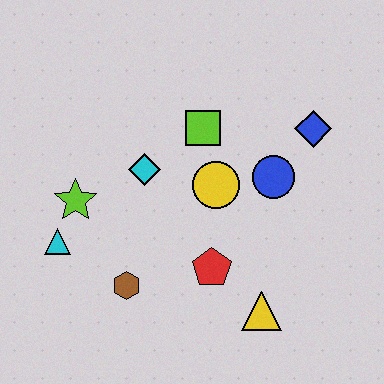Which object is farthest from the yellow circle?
The cyan triangle is farthest from the yellow circle.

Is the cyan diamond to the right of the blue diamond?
No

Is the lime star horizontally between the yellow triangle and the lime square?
No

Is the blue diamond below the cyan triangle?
No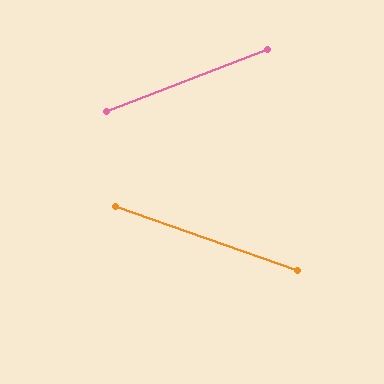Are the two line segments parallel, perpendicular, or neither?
Neither parallel nor perpendicular — they differ by about 40°.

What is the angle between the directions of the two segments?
Approximately 40 degrees.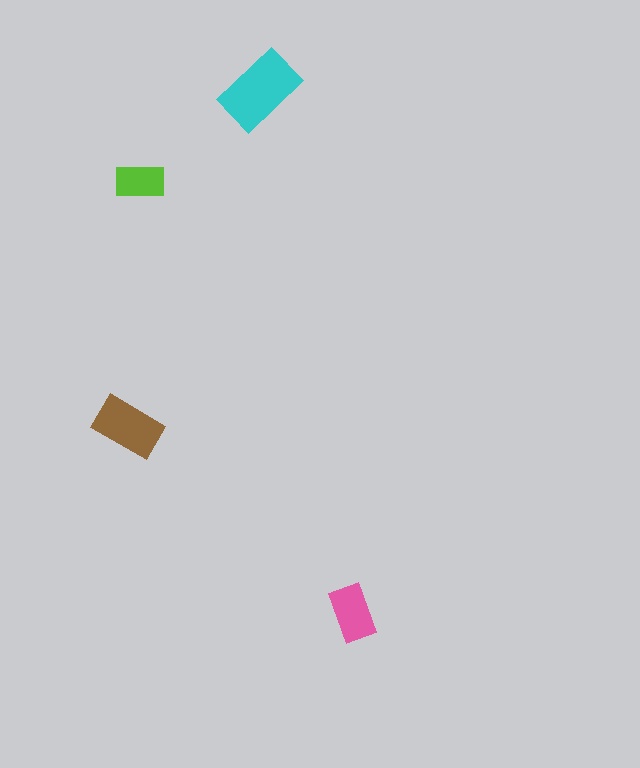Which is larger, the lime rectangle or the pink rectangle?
The pink one.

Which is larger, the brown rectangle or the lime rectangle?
The brown one.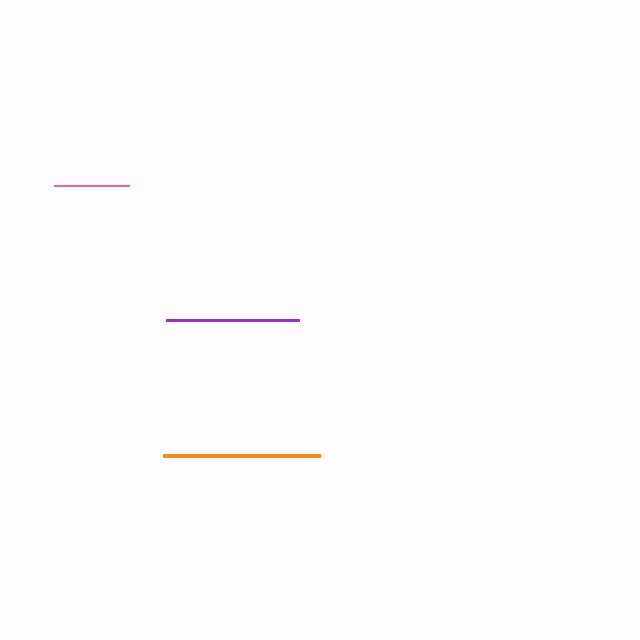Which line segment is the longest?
The orange line is the longest at approximately 157 pixels.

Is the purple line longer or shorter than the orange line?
The orange line is longer than the purple line.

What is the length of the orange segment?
The orange segment is approximately 157 pixels long.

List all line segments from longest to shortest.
From longest to shortest: orange, purple, pink.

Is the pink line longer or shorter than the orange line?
The orange line is longer than the pink line.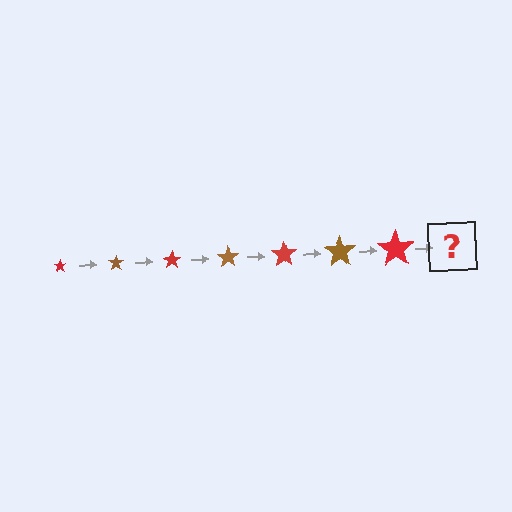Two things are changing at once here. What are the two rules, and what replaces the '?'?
The two rules are that the star grows larger each step and the color cycles through red and brown. The '?' should be a brown star, larger than the previous one.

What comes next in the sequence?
The next element should be a brown star, larger than the previous one.